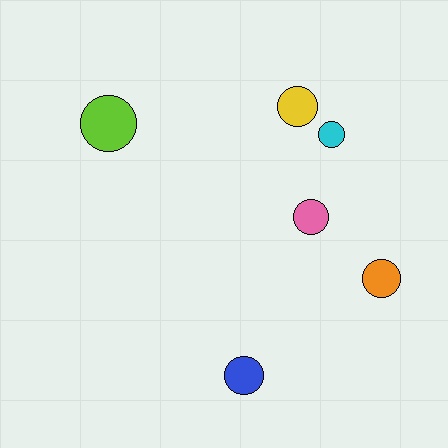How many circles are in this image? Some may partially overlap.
There are 6 circles.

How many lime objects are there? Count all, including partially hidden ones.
There is 1 lime object.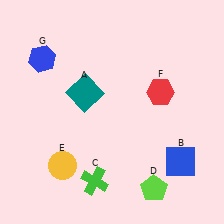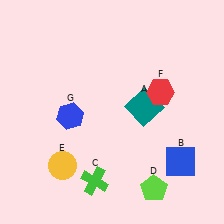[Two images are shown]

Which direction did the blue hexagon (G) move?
The blue hexagon (G) moved down.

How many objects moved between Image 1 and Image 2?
2 objects moved between the two images.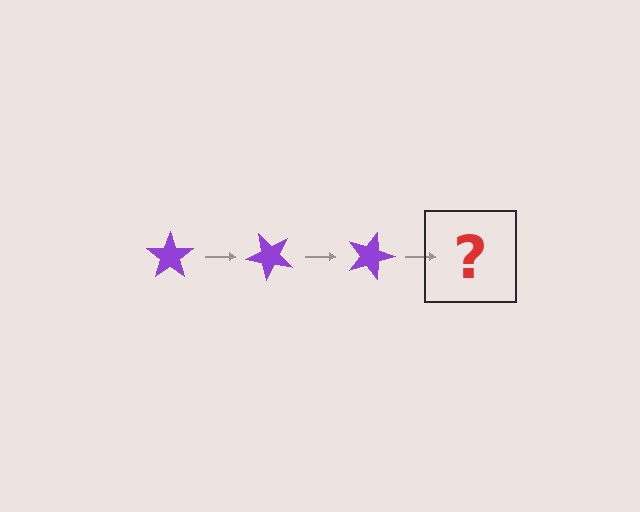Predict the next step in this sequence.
The next step is a purple star rotated 135 degrees.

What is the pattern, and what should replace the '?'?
The pattern is that the star rotates 45 degrees each step. The '?' should be a purple star rotated 135 degrees.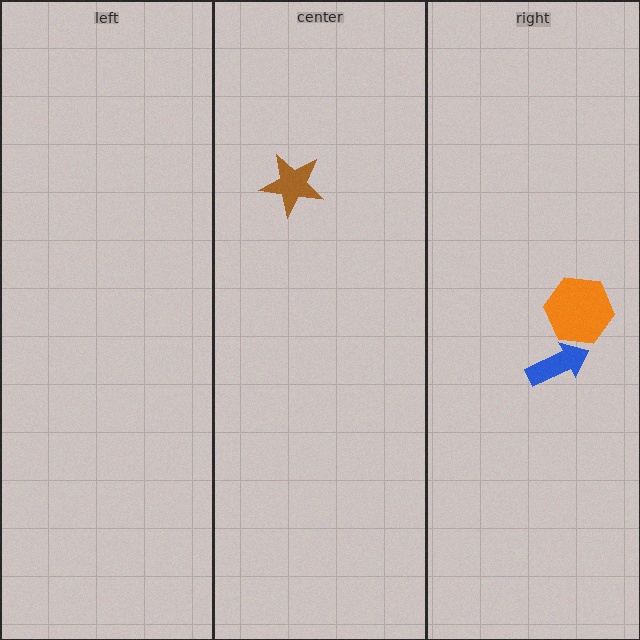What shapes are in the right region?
The orange hexagon, the blue arrow.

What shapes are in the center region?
The brown star.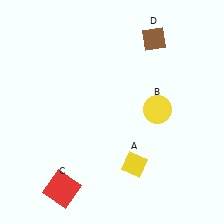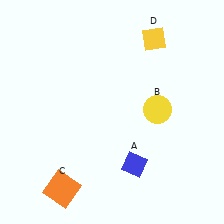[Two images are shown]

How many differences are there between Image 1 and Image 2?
There are 3 differences between the two images.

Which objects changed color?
A changed from yellow to blue. C changed from red to orange. D changed from brown to yellow.